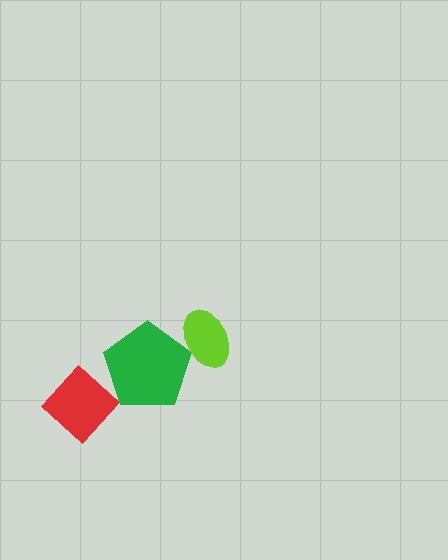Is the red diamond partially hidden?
No, no other shape covers it.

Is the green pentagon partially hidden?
Yes, it is partially covered by another shape.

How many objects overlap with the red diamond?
0 objects overlap with the red diamond.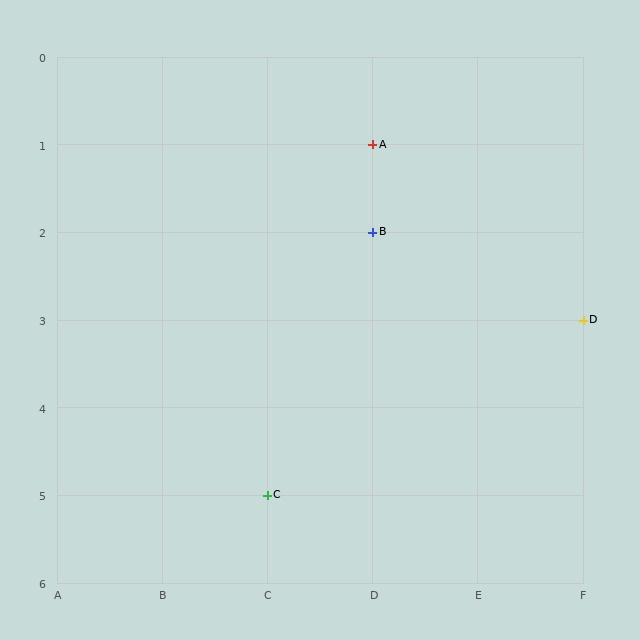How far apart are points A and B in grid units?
Points A and B are 1 row apart.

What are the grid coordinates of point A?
Point A is at grid coordinates (D, 1).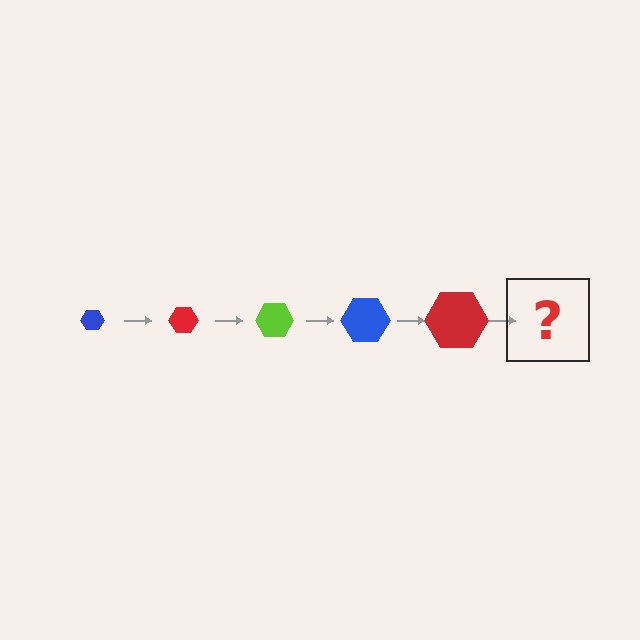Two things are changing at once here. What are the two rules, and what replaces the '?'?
The two rules are that the hexagon grows larger each step and the color cycles through blue, red, and lime. The '?' should be a lime hexagon, larger than the previous one.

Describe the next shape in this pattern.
It should be a lime hexagon, larger than the previous one.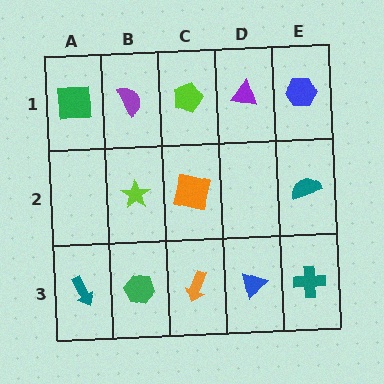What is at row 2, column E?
A teal semicircle.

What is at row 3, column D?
A blue triangle.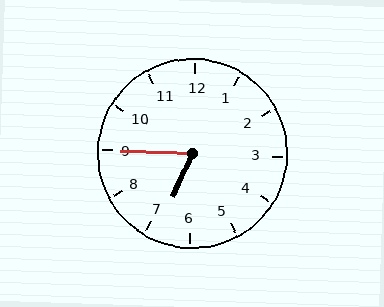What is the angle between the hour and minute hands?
Approximately 68 degrees.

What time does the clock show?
6:45.